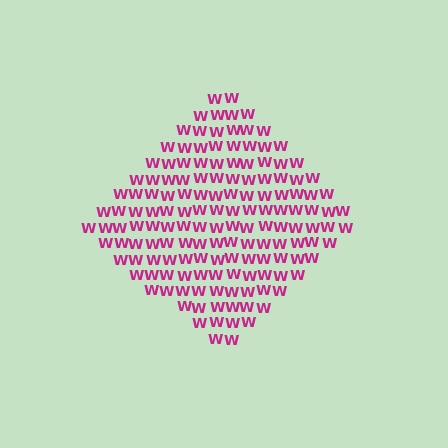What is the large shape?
The large shape is a diamond.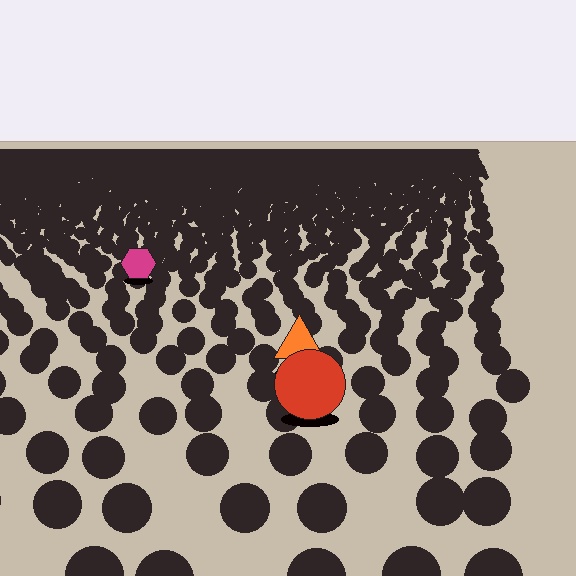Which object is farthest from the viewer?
The magenta hexagon is farthest from the viewer. It appears smaller and the ground texture around it is denser.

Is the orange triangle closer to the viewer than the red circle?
No. The red circle is closer — you can tell from the texture gradient: the ground texture is coarser near it.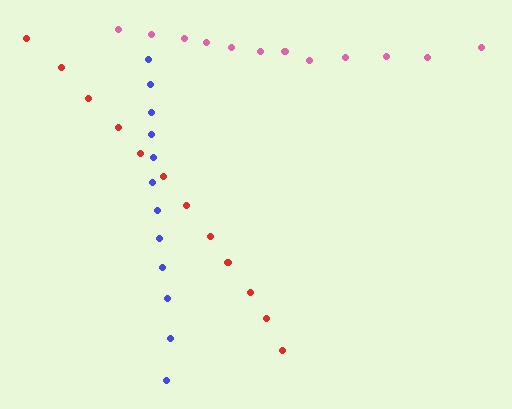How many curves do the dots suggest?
There are 3 distinct paths.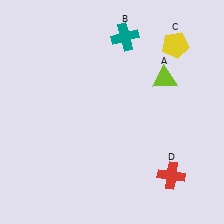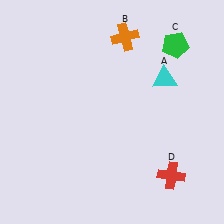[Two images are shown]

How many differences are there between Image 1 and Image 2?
There are 3 differences between the two images.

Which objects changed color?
A changed from lime to cyan. B changed from teal to orange. C changed from yellow to green.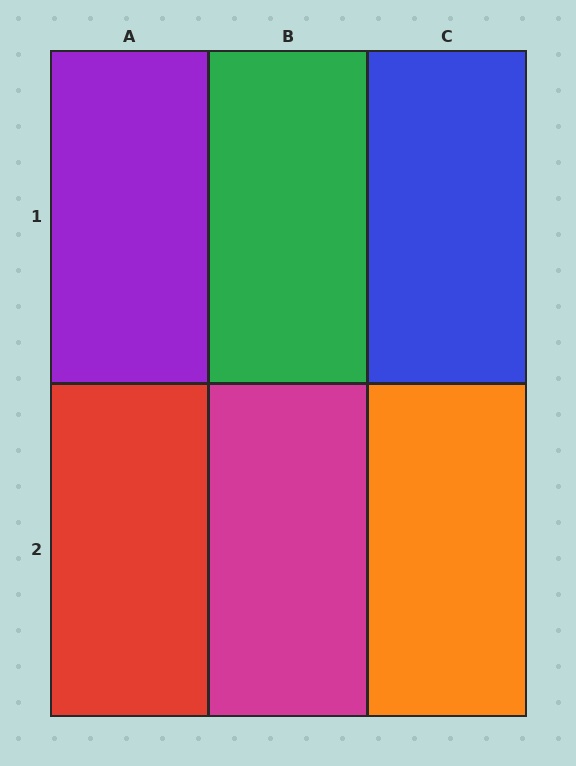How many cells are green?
1 cell is green.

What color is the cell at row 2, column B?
Magenta.